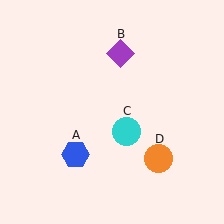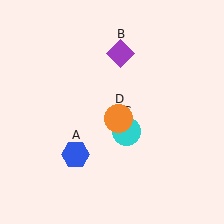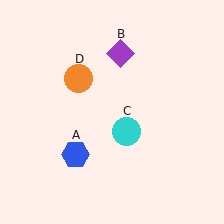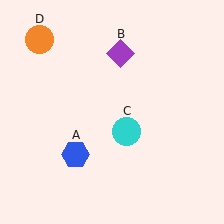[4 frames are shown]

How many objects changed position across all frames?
1 object changed position: orange circle (object D).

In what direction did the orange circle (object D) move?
The orange circle (object D) moved up and to the left.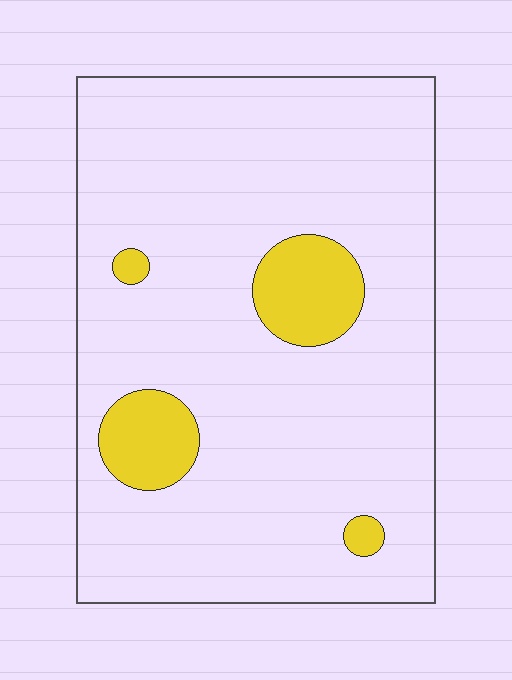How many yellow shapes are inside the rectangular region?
4.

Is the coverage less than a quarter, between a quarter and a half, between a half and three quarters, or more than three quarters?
Less than a quarter.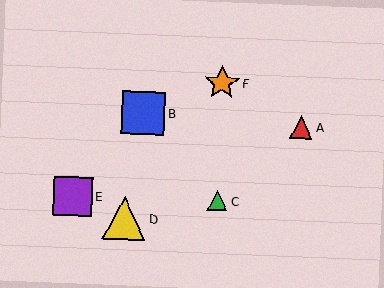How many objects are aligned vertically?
2 objects (C, F) are aligned vertically.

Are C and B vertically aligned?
No, C is at x≈217 and B is at x≈143.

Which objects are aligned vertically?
Objects C, F are aligned vertically.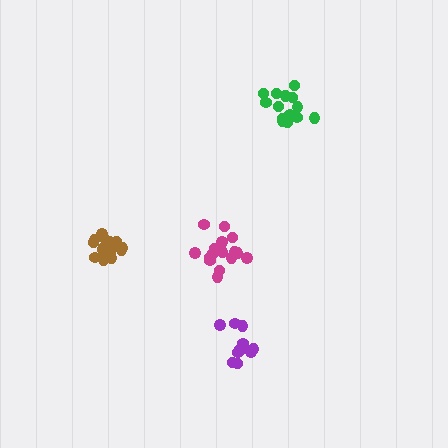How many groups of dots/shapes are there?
There are 4 groups.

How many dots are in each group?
Group 1: 16 dots, Group 2: 16 dots, Group 3: 11 dots, Group 4: 16 dots (59 total).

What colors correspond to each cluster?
The clusters are colored: magenta, green, purple, brown.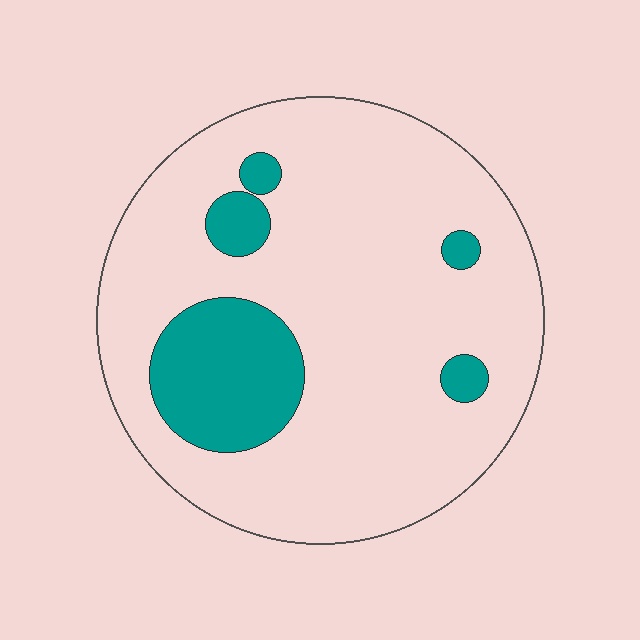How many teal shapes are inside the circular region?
5.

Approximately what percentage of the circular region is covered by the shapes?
Approximately 15%.